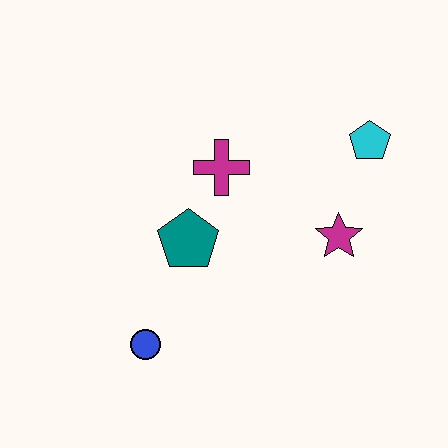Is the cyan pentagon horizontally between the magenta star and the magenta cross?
No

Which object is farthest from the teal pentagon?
The cyan pentagon is farthest from the teal pentagon.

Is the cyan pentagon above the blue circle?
Yes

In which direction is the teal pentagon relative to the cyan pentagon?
The teal pentagon is to the left of the cyan pentagon.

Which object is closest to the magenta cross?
The teal pentagon is closest to the magenta cross.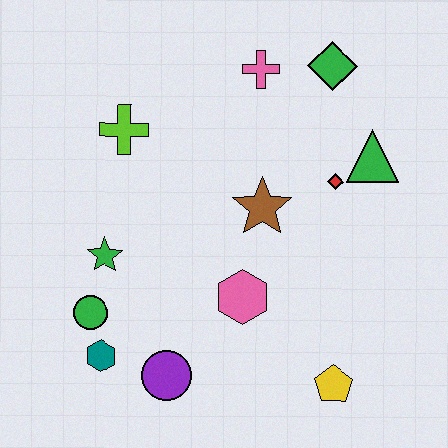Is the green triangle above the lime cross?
No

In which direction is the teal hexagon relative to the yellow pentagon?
The teal hexagon is to the left of the yellow pentagon.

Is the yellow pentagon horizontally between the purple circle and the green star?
No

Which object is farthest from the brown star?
The teal hexagon is farthest from the brown star.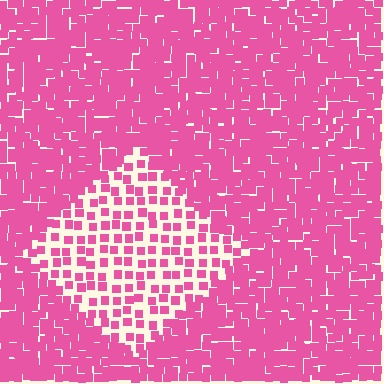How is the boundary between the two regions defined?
The boundary is defined by a change in element density (approximately 2.5x ratio). All elements are the same color, size, and shape.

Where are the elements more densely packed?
The elements are more densely packed outside the diamond boundary.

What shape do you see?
I see a diamond.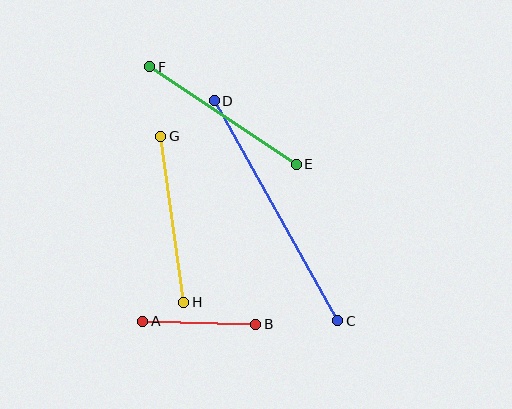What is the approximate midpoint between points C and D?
The midpoint is at approximately (276, 211) pixels.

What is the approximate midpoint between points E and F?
The midpoint is at approximately (223, 116) pixels.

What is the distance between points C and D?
The distance is approximately 252 pixels.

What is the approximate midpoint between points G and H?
The midpoint is at approximately (172, 219) pixels.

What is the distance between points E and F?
The distance is approximately 176 pixels.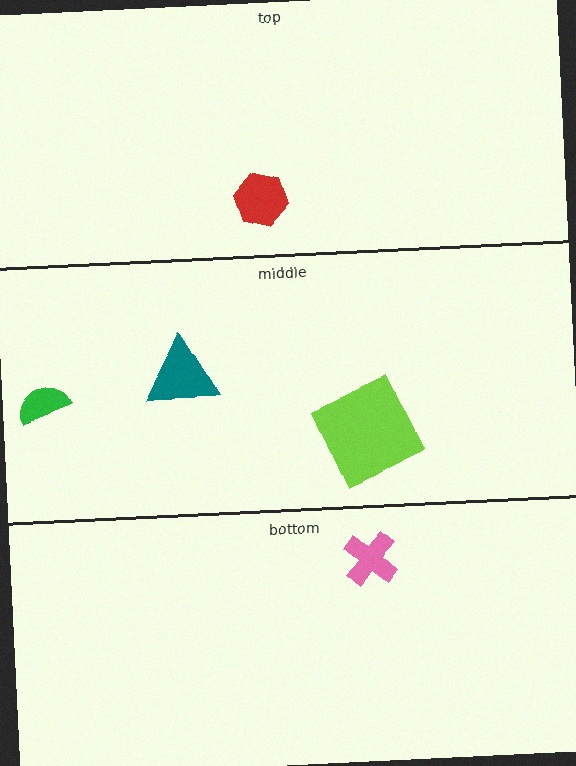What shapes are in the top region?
The red hexagon.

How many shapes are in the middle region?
3.